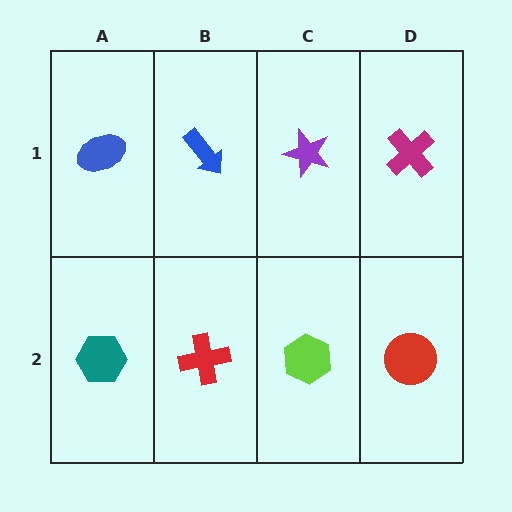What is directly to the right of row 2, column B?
A lime hexagon.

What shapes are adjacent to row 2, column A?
A blue ellipse (row 1, column A), a red cross (row 2, column B).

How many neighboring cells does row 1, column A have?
2.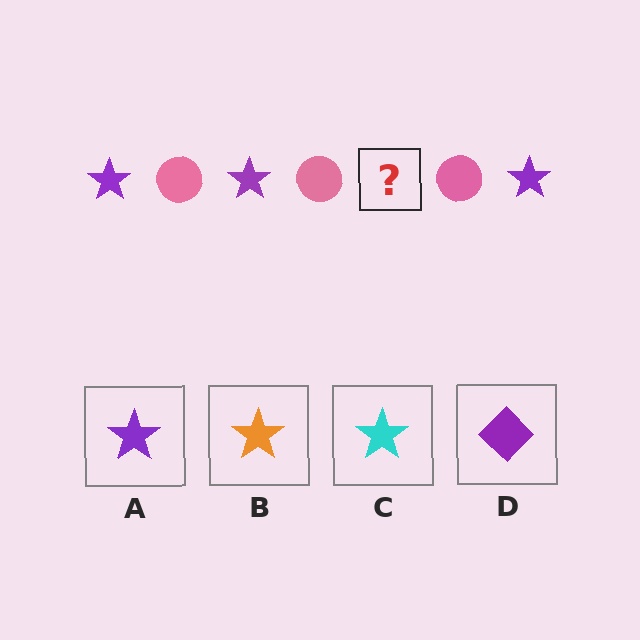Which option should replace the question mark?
Option A.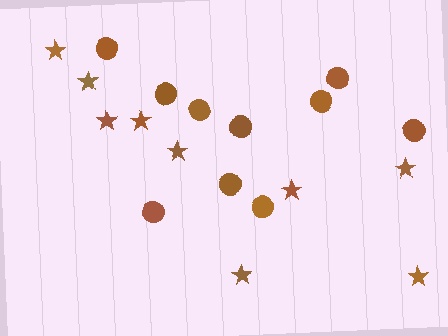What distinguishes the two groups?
There are 2 groups: one group of circles (10) and one group of stars (9).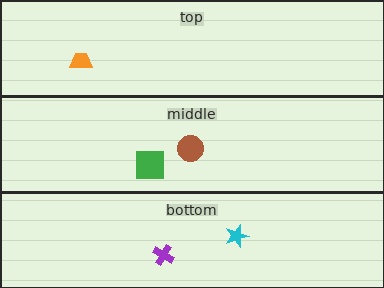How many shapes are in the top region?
1.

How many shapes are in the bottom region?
2.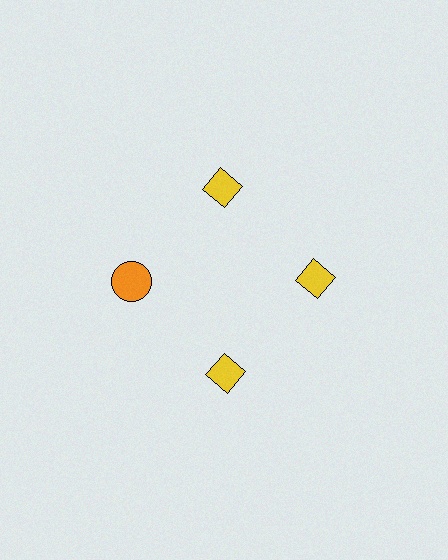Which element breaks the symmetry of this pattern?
The orange circle at roughly the 9 o'clock position breaks the symmetry. All other shapes are yellow diamonds.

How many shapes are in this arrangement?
There are 4 shapes arranged in a ring pattern.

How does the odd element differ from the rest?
It differs in both color (orange instead of yellow) and shape (circle instead of diamond).